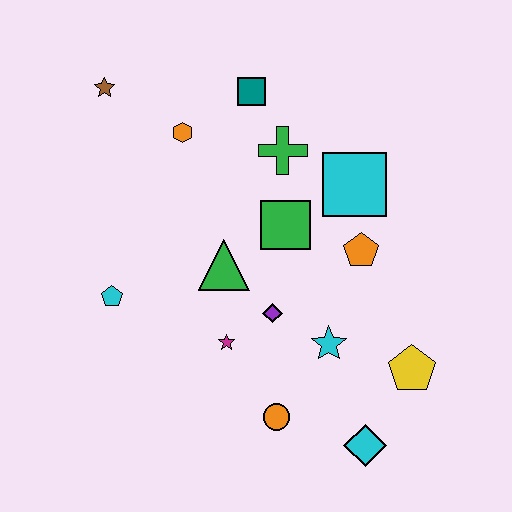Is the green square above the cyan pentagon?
Yes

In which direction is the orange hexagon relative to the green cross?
The orange hexagon is to the left of the green cross.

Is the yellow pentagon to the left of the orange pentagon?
No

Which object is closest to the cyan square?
The orange pentagon is closest to the cyan square.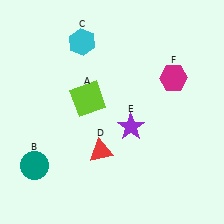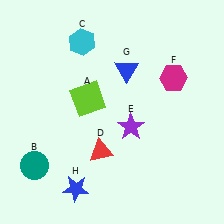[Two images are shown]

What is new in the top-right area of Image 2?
A blue triangle (G) was added in the top-right area of Image 2.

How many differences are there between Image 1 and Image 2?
There are 2 differences between the two images.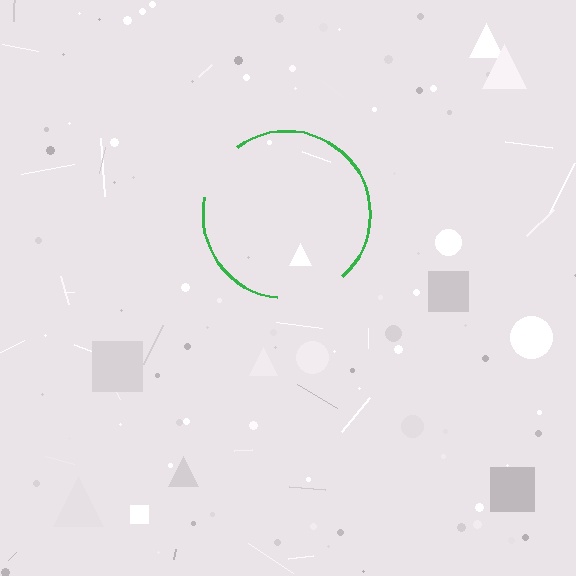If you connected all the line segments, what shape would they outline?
They would outline a circle.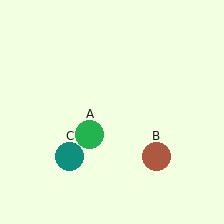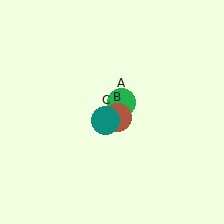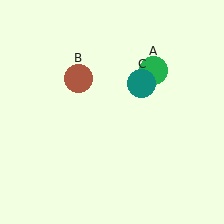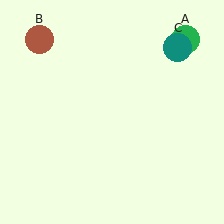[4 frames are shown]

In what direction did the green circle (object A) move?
The green circle (object A) moved up and to the right.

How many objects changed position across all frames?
3 objects changed position: green circle (object A), brown circle (object B), teal circle (object C).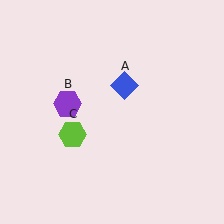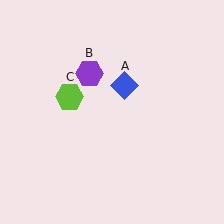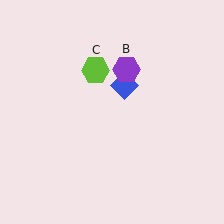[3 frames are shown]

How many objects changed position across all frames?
2 objects changed position: purple hexagon (object B), lime hexagon (object C).